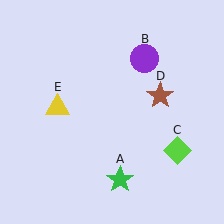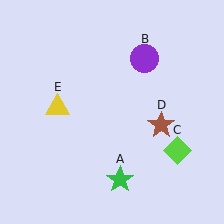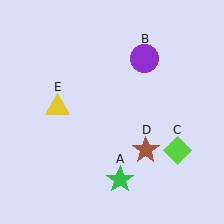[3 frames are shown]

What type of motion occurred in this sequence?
The brown star (object D) rotated clockwise around the center of the scene.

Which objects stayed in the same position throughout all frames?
Green star (object A) and purple circle (object B) and lime diamond (object C) and yellow triangle (object E) remained stationary.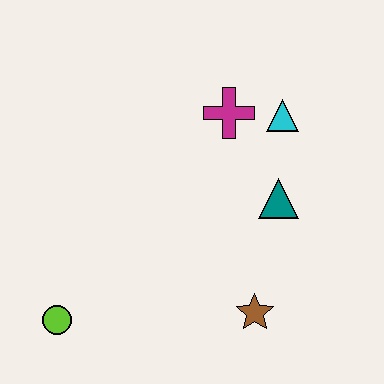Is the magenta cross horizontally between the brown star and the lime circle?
Yes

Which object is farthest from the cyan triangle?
The lime circle is farthest from the cyan triangle.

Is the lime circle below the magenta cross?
Yes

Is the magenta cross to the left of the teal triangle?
Yes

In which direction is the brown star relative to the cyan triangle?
The brown star is below the cyan triangle.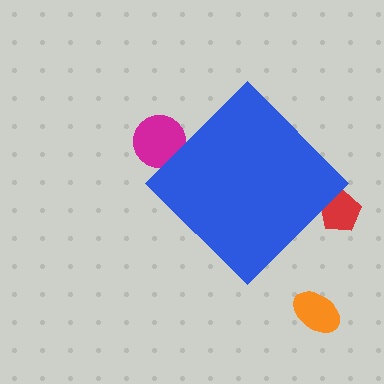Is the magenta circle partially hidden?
Yes, the magenta circle is partially hidden behind the blue diamond.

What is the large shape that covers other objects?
A blue diamond.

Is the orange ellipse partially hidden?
No, the orange ellipse is fully visible.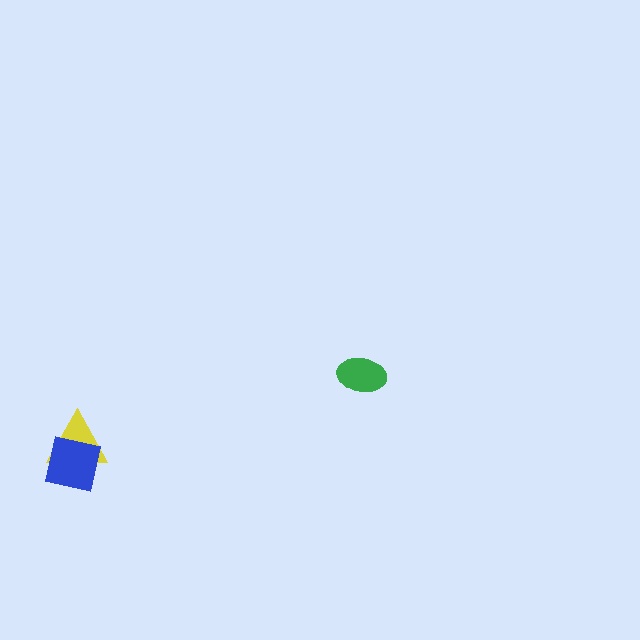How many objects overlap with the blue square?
1 object overlaps with the blue square.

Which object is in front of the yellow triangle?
The blue square is in front of the yellow triangle.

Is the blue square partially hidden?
No, no other shape covers it.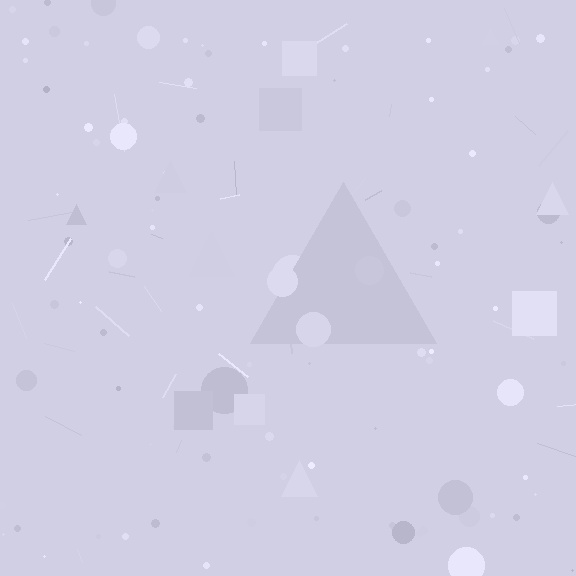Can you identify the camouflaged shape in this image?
The camouflaged shape is a triangle.